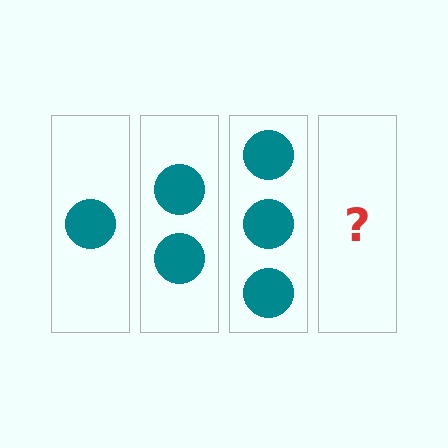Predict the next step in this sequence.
The next step is 4 circles.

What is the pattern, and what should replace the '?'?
The pattern is that each step adds one more circle. The '?' should be 4 circles.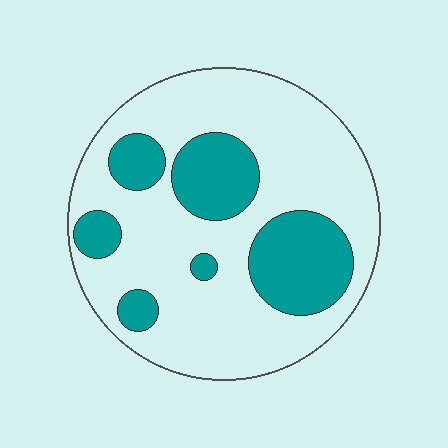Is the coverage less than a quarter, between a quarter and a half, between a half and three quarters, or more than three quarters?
Between a quarter and a half.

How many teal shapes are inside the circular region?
6.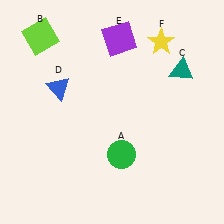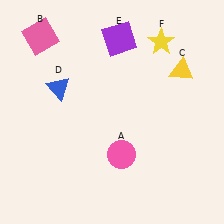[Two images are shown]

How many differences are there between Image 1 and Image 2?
There are 3 differences between the two images.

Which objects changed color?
A changed from green to pink. B changed from lime to pink. C changed from teal to yellow.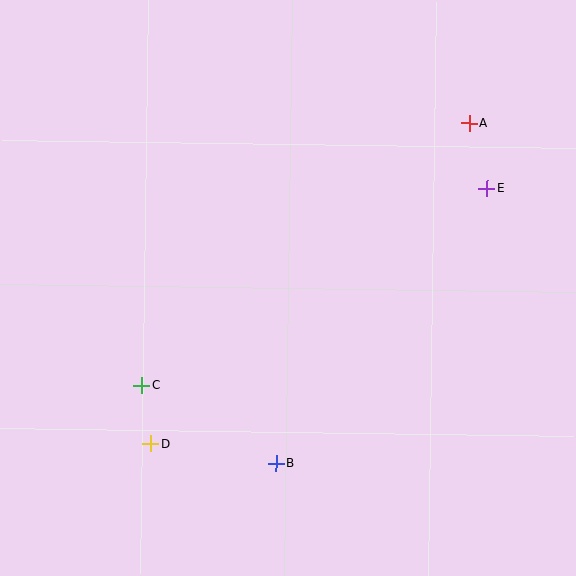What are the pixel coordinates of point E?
Point E is at (487, 188).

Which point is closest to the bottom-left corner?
Point D is closest to the bottom-left corner.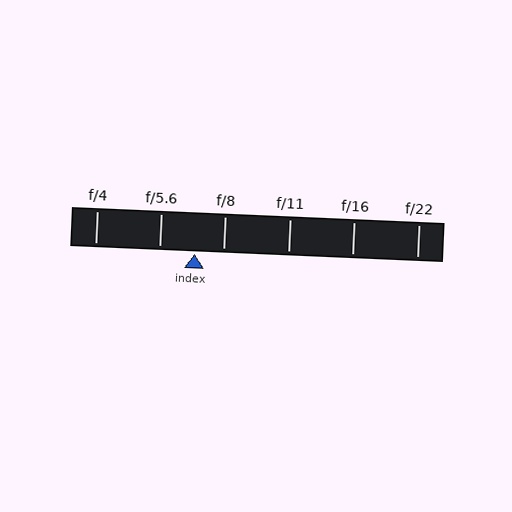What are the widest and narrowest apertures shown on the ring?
The widest aperture shown is f/4 and the narrowest is f/22.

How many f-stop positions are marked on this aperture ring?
There are 6 f-stop positions marked.